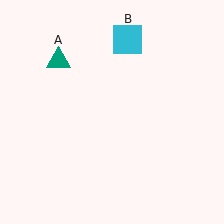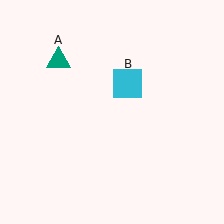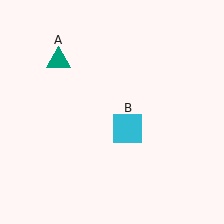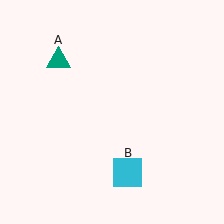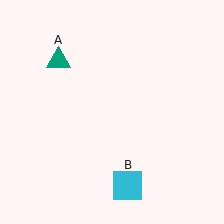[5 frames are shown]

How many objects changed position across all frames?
1 object changed position: cyan square (object B).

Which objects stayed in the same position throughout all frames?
Teal triangle (object A) remained stationary.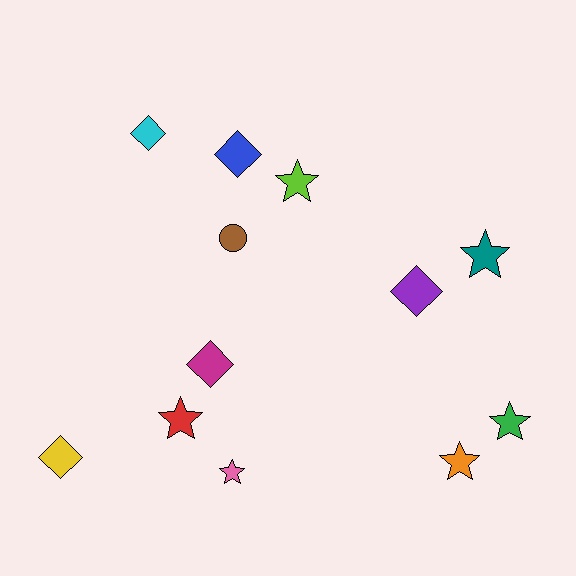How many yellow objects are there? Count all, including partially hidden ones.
There is 1 yellow object.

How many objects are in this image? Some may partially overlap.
There are 12 objects.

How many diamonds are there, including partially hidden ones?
There are 5 diamonds.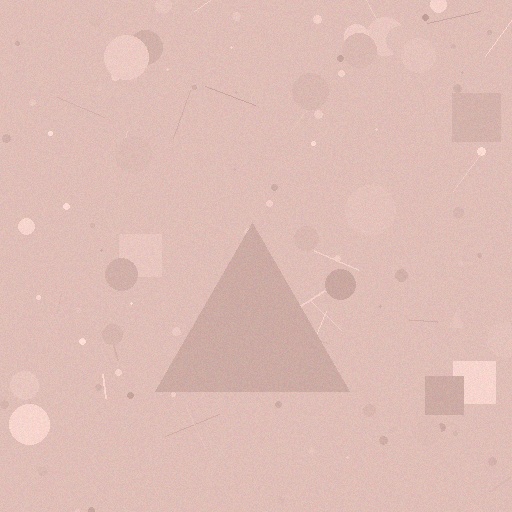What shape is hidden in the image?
A triangle is hidden in the image.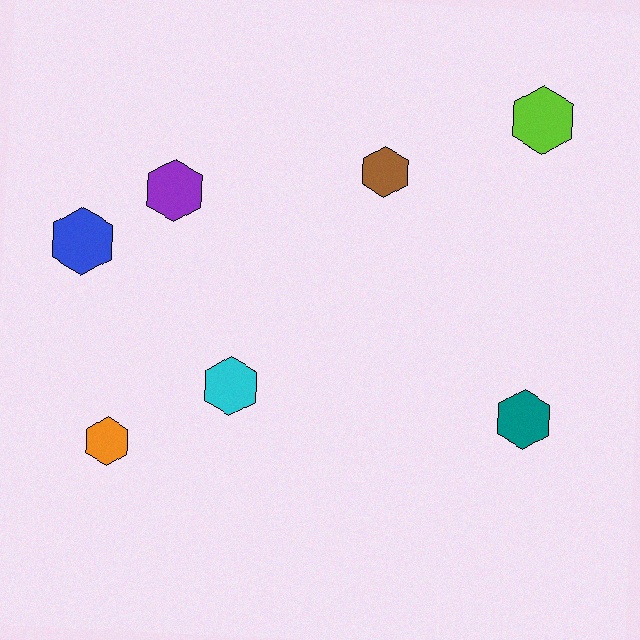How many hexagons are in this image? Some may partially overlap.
There are 7 hexagons.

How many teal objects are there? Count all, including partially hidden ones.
There is 1 teal object.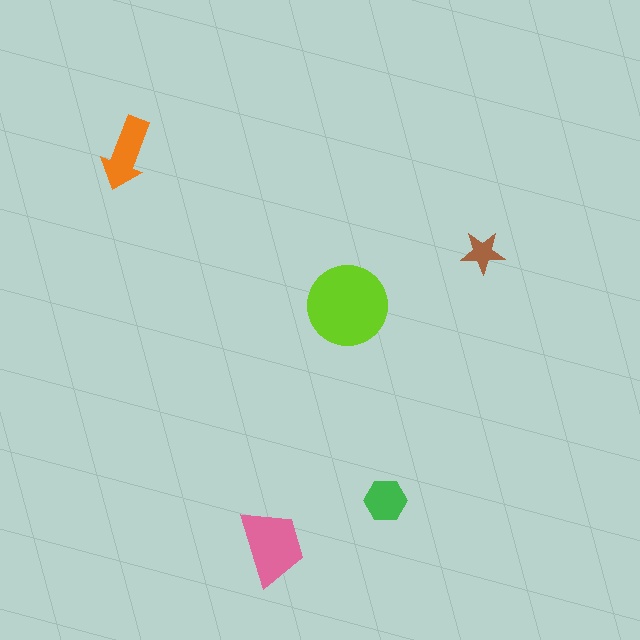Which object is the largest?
The lime circle.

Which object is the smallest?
The brown star.